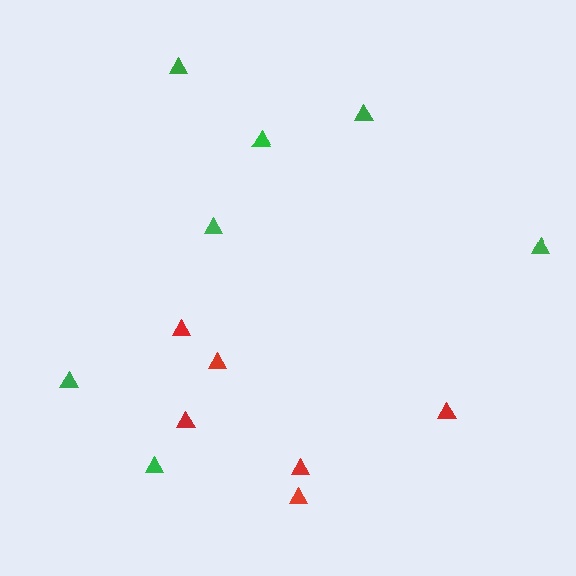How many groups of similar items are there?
There are 2 groups: one group of green triangles (7) and one group of red triangles (6).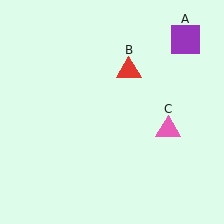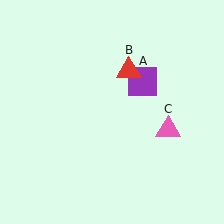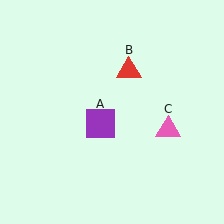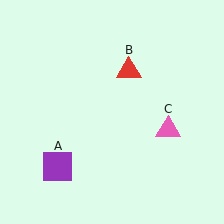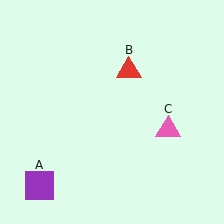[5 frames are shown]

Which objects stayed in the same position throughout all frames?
Red triangle (object B) and pink triangle (object C) remained stationary.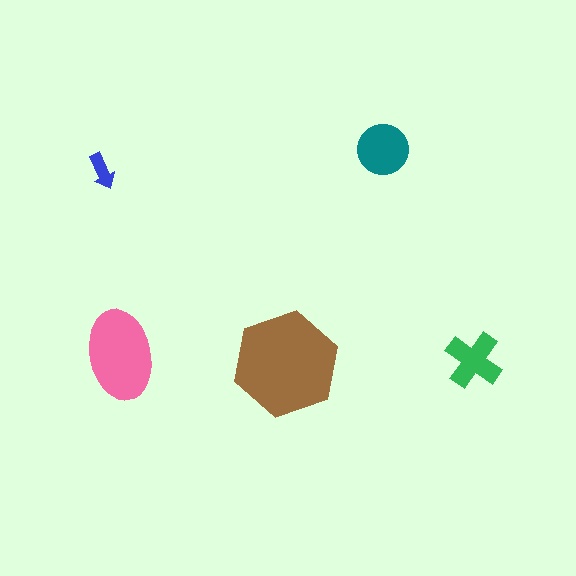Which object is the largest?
The brown hexagon.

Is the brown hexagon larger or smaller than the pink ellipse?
Larger.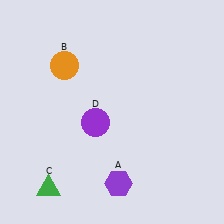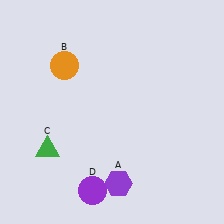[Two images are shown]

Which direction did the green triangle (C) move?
The green triangle (C) moved up.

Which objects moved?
The objects that moved are: the green triangle (C), the purple circle (D).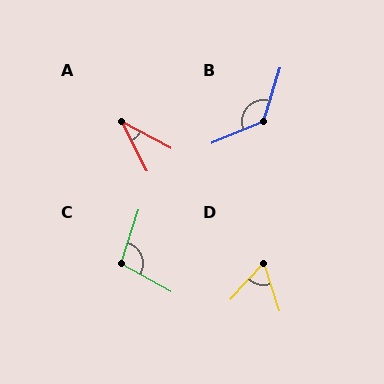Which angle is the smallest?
A, at approximately 34 degrees.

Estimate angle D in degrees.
Approximately 61 degrees.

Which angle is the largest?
B, at approximately 130 degrees.